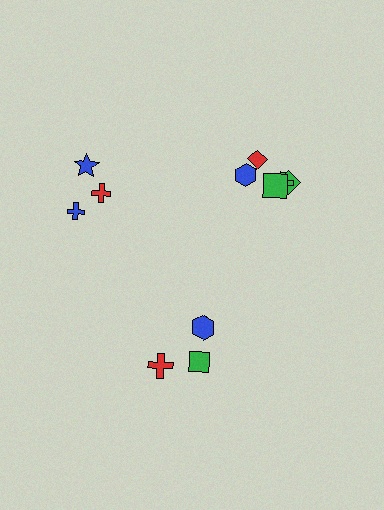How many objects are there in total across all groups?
There are 11 objects.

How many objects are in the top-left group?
There are 3 objects.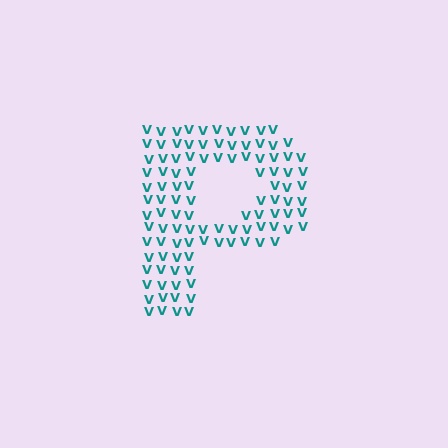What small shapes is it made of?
It is made of small letter V's.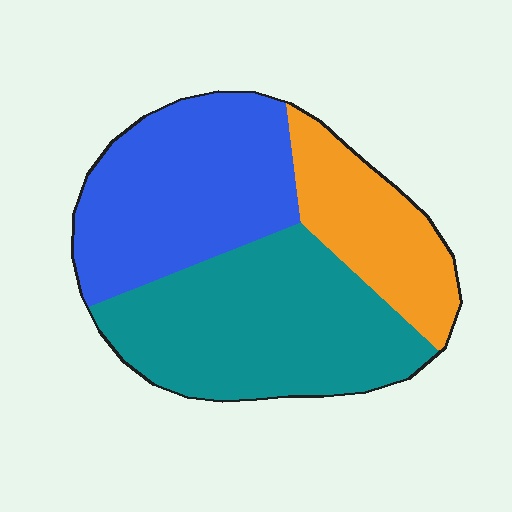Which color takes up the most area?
Teal, at roughly 40%.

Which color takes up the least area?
Orange, at roughly 20%.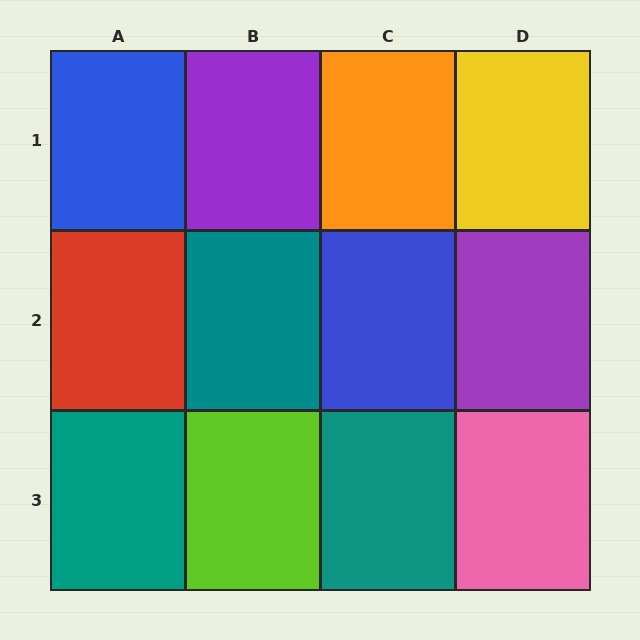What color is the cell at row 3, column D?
Pink.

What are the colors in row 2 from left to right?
Red, teal, blue, purple.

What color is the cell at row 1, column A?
Blue.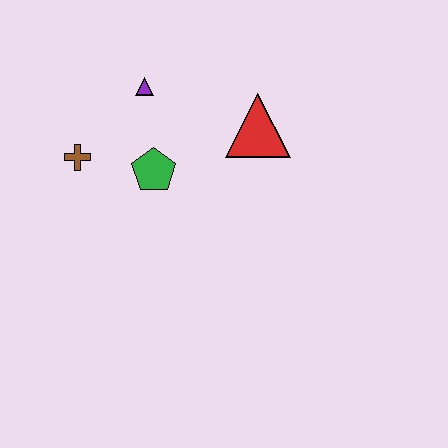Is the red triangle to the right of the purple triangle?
Yes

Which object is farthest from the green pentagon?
The red triangle is farthest from the green pentagon.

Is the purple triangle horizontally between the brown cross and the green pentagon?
Yes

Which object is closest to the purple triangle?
The green pentagon is closest to the purple triangle.